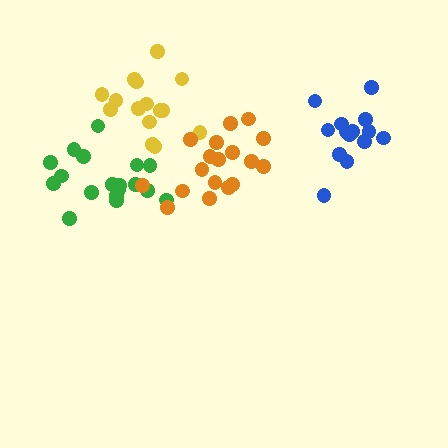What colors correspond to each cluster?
The clusters are colored: green, blue, yellow, orange.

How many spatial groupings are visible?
There are 4 spatial groupings.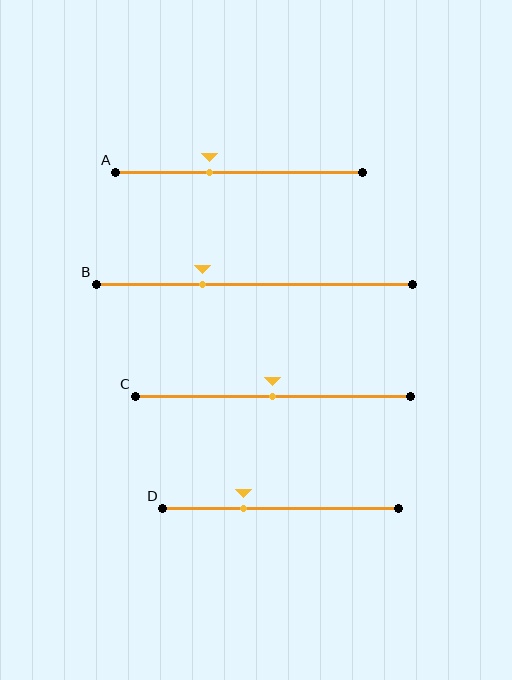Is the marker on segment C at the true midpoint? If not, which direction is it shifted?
Yes, the marker on segment C is at the true midpoint.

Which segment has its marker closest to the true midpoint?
Segment C has its marker closest to the true midpoint.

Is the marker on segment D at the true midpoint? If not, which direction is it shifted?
No, the marker on segment D is shifted to the left by about 15% of the segment length.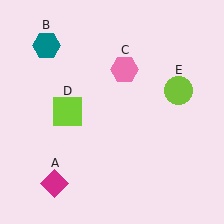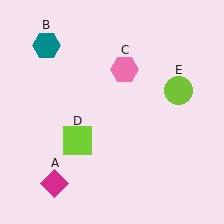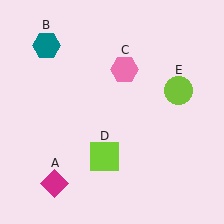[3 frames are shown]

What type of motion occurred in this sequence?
The lime square (object D) rotated counterclockwise around the center of the scene.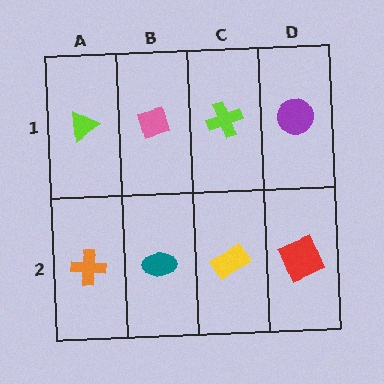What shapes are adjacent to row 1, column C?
A yellow rectangle (row 2, column C), a pink diamond (row 1, column B), a purple circle (row 1, column D).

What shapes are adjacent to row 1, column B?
A teal ellipse (row 2, column B), a lime triangle (row 1, column A), a lime cross (row 1, column C).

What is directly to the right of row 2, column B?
A yellow rectangle.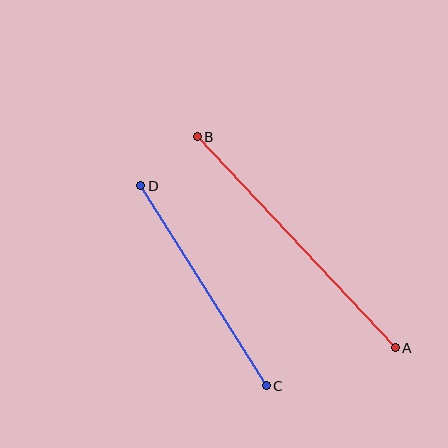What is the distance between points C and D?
The distance is approximately 236 pixels.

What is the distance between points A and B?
The distance is approximately 289 pixels.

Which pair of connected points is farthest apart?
Points A and B are farthest apart.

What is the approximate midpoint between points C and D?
The midpoint is at approximately (203, 286) pixels.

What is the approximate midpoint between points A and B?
The midpoint is at approximately (296, 242) pixels.